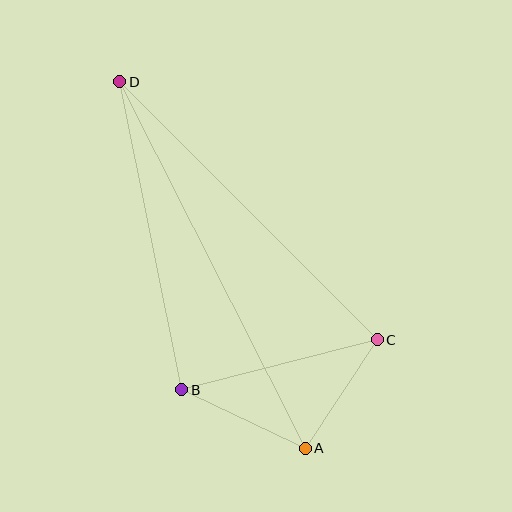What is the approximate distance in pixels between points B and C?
The distance between B and C is approximately 202 pixels.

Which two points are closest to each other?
Points A and C are closest to each other.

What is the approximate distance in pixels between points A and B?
The distance between A and B is approximately 136 pixels.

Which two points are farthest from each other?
Points A and D are farthest from each other.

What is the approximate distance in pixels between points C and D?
The distance between C and D is approximately 365 pixels.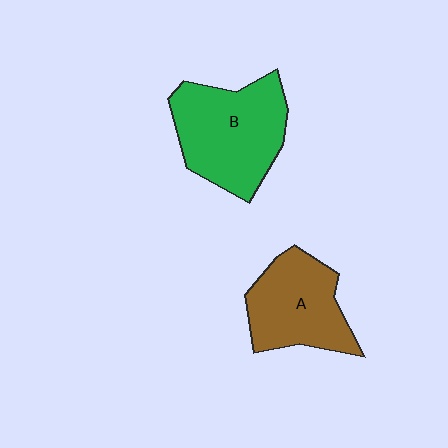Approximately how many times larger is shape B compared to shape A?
Approximately 1.3 times.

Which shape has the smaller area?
Shape A (brown).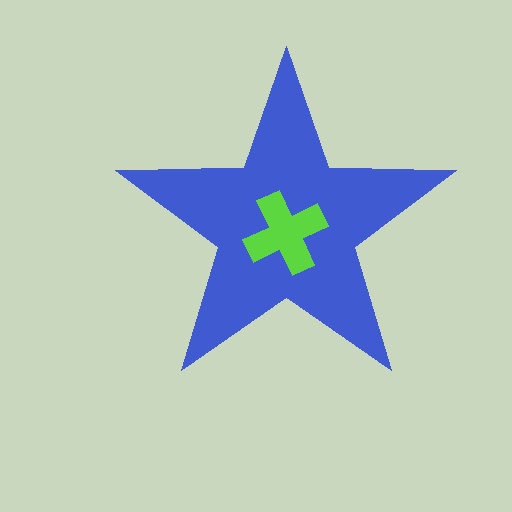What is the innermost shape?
The lime cross.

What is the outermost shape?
The blue star.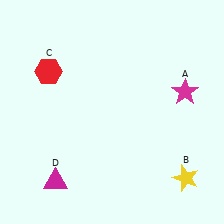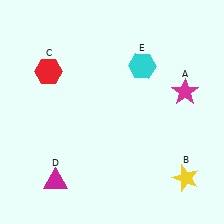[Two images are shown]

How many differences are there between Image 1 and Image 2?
There is 1 difference between the two images.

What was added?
A cyan hexagon (E) was added in Image 2.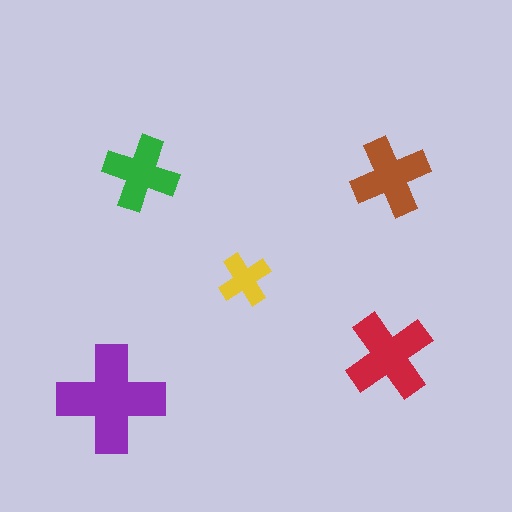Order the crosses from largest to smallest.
the purple one, the red one, the brown one, the green one, the yellow one.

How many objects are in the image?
There are 5 objects in the image.